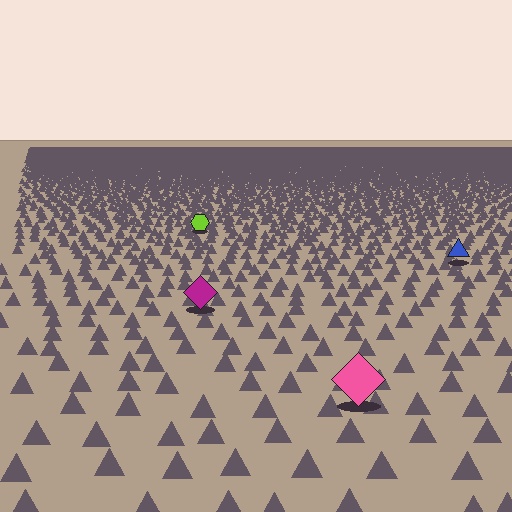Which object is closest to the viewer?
The pink diamond is closest. The texture marks near it are larger and more spread out.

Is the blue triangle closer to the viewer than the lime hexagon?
Yes. The blue triangle is closer — you can tell from the texture gradient: the ground texture is coarser near it.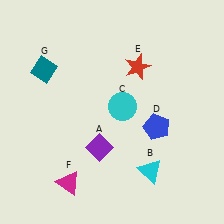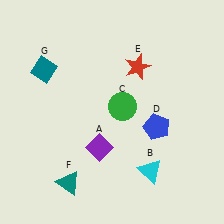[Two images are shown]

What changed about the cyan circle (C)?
In Image 1, C is cyan. In Image 2, it changed to green.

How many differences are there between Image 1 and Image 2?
There are 2 differences between the two images.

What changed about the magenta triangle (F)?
In Image 1, F is magenta. In Image 2, it changed to teal.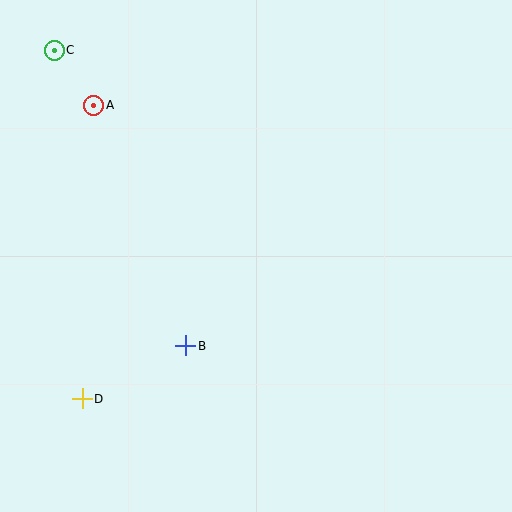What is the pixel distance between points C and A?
The distance between C and A is 68 pixels.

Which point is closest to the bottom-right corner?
Point B is closest to the bottom-right corner.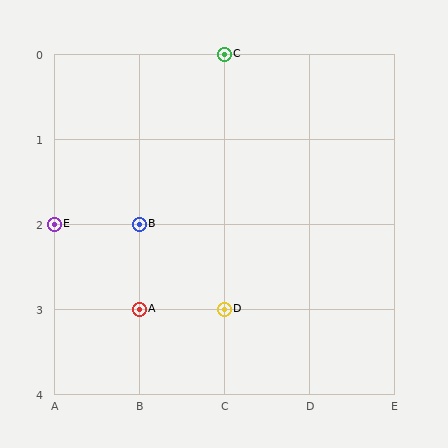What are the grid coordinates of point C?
Point C is at grid coordinates (C, 0).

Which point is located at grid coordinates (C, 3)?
Point D is at (C, 3).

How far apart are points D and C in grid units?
Points D and C are 3 rows apart.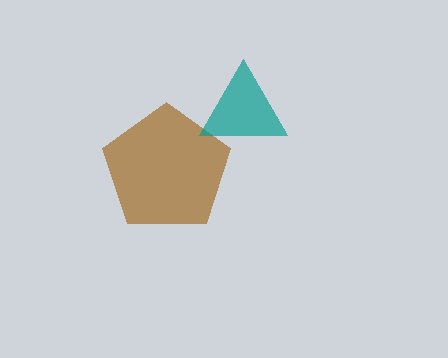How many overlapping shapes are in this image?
There are 2 overlapping shapes in the image.